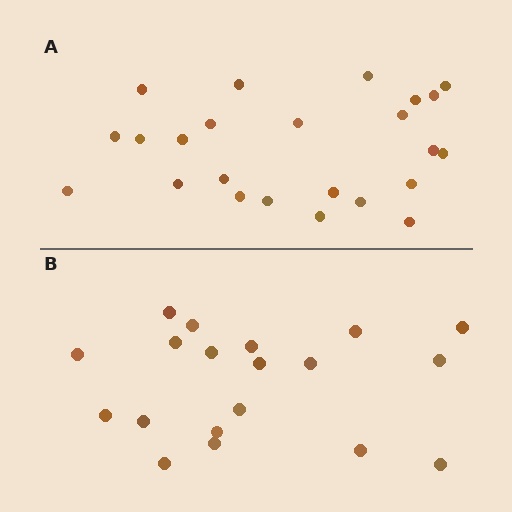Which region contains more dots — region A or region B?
Region A (the top region) has more dots.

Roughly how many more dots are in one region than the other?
Region A has about 5 more dots than region B.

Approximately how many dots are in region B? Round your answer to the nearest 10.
About 20 dots. (The exact count is 19, which rounds to 20.)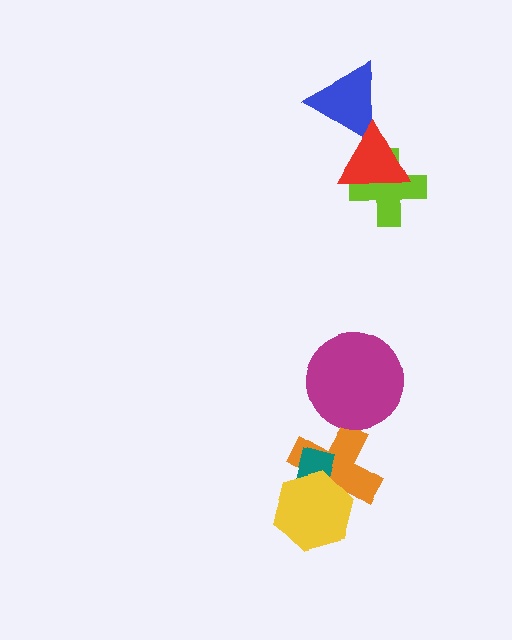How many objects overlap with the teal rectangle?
2 objects overlap with the teal rectangle.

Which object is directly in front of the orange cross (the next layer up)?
The teal rectangle is directly in front of the orange cross.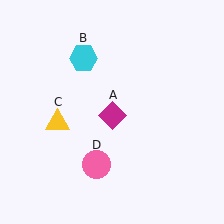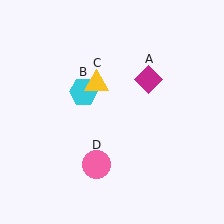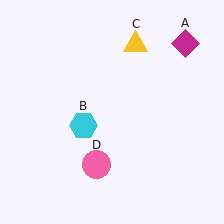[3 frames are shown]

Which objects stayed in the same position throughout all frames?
Pink circle (object D) remained stationary.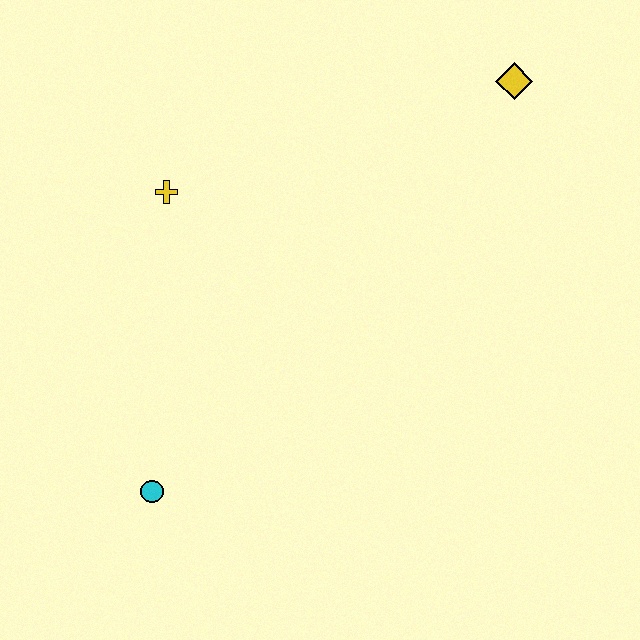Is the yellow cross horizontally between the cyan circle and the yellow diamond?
Yes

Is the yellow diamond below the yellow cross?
No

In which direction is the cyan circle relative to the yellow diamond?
The cyan circle is below the yellow diamond.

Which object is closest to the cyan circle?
The yellow cross is closest to the cyan circle.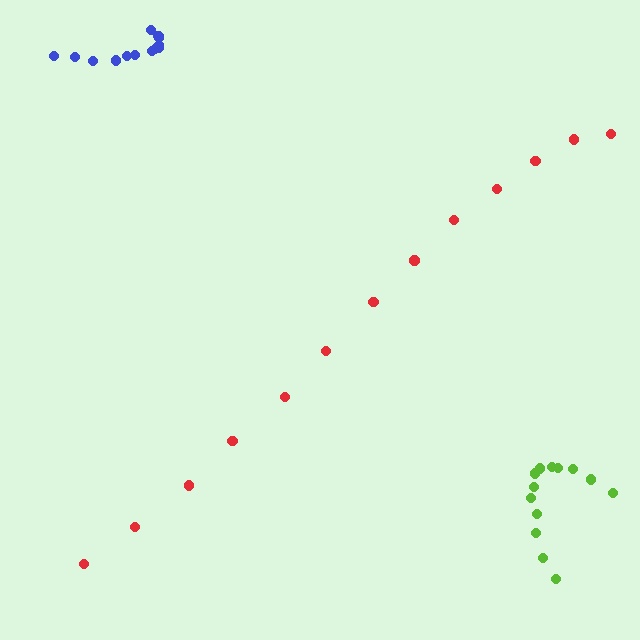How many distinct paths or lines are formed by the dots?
There are 3 distinct paths.